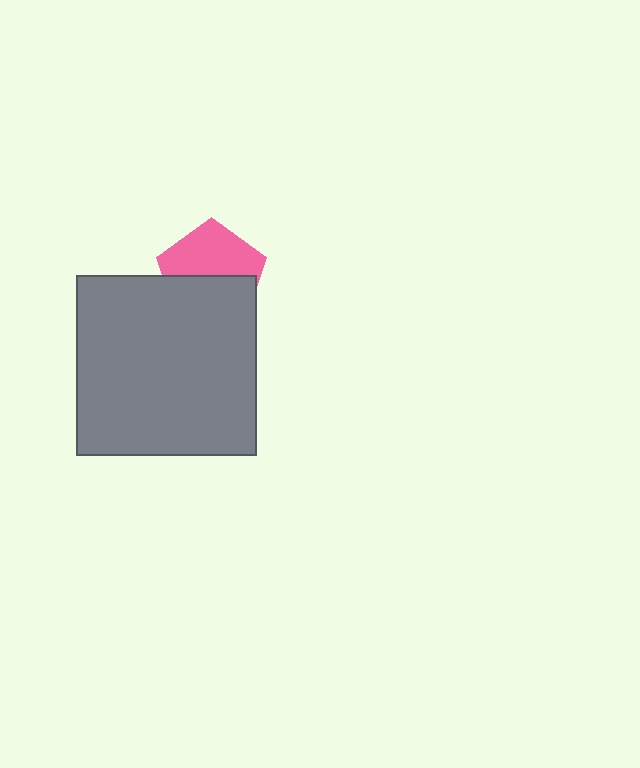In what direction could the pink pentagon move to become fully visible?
The pink pentagon could move up. That would shift it out from behind the gray square entirely.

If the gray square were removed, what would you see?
You would see the complete pink pentagon.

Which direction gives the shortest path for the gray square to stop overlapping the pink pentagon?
Moving down gives the shortest separation.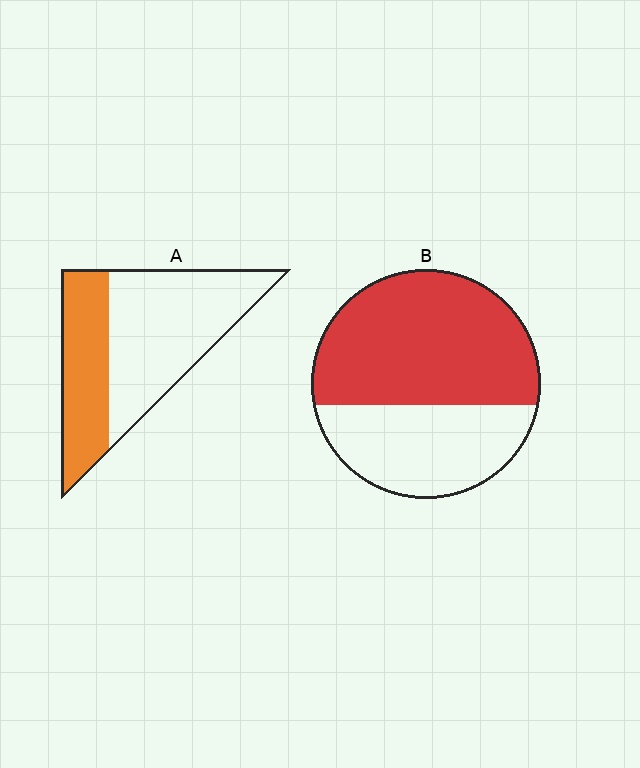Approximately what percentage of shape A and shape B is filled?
A is approximately 35% and B is approximately 60%.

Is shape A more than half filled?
No.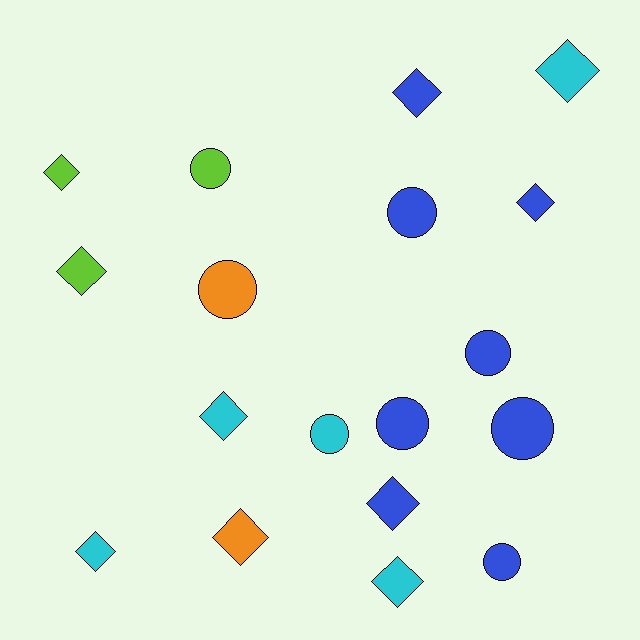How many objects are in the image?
There are 18 objects.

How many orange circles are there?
There is 1 orange circle.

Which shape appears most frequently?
Diamond, with 10 objects.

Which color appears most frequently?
Blue, with 8 objects.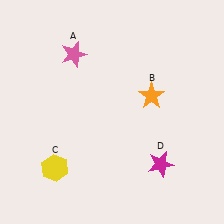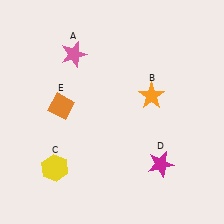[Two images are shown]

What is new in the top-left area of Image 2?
An orange diamond (E) was added in the top-left area of Image 2.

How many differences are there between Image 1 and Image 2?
There is 1 difference between the two images.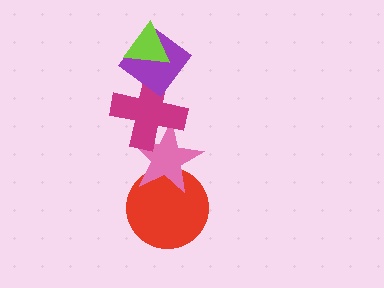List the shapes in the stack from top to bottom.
From top to bottom: the lime triangle, the purple diamond, the magenta cross, the pink star, the red circle.